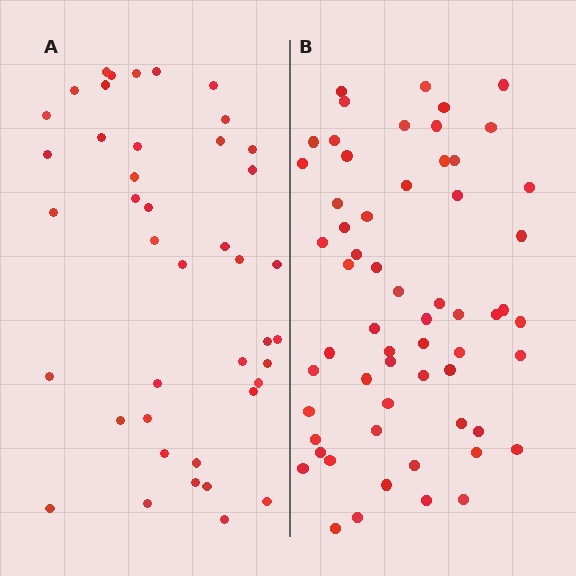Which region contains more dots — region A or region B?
Region B (the right region) has more dots.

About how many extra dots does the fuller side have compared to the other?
Region B has approximately 20 more dots than region A.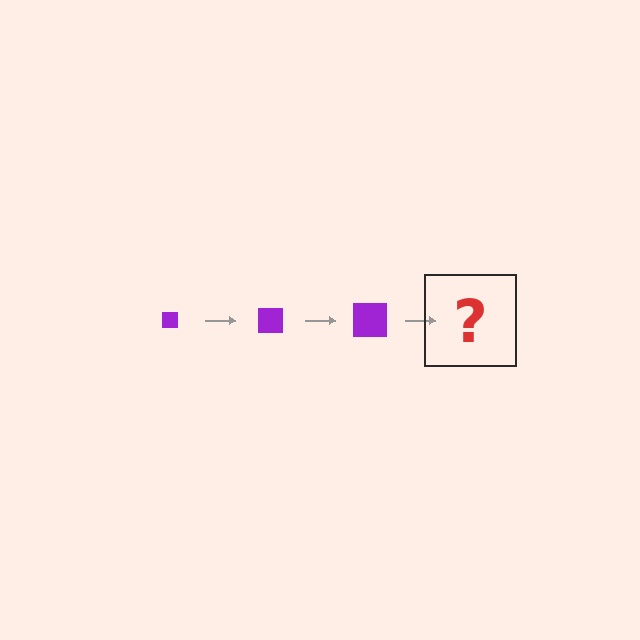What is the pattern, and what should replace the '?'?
The pattern is that the square gets progressively larger each step. The '?' should be a purple square, larger than the previous one.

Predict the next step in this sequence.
The next step is a purple square, larger than the previous one.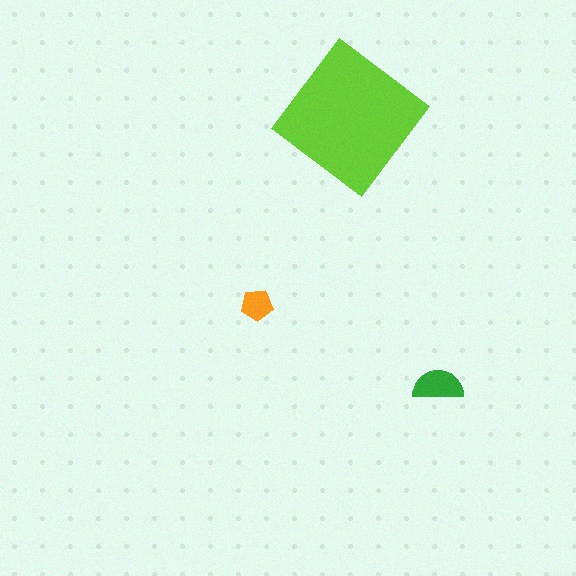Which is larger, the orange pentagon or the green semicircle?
The green semicircle.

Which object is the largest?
The lime diamond.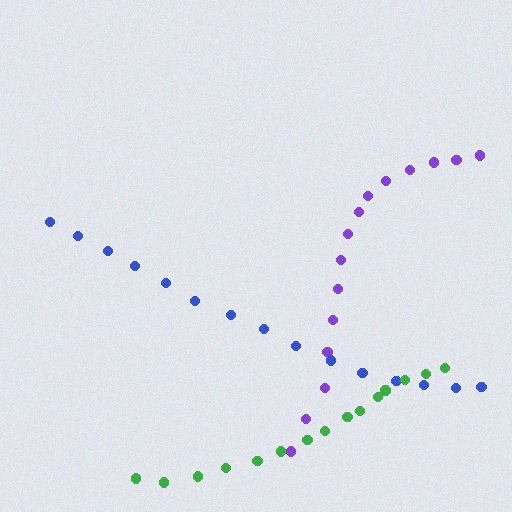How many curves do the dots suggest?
There are 3 distinct paths.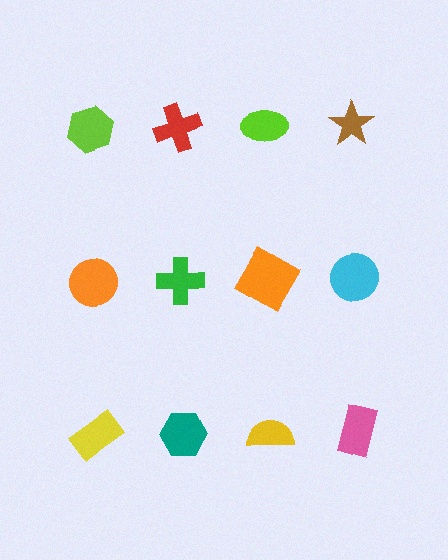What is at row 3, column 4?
A pink rectangle.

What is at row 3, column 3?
A yellow semicircle.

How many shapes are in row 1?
4 shapes.